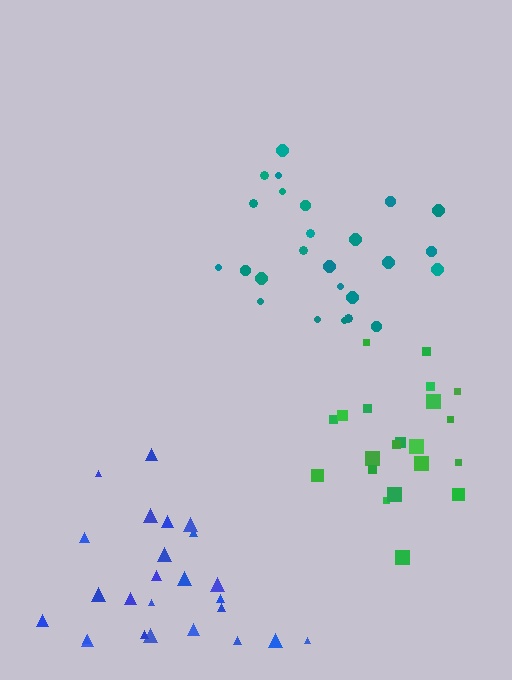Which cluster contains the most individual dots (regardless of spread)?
Blue (25).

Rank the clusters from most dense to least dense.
teal, green, blue.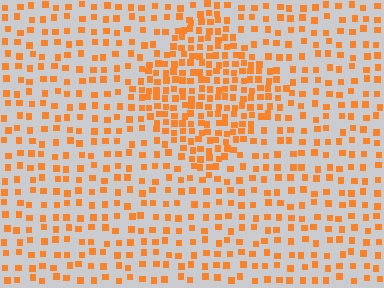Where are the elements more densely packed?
The elements are more densely packed inside the diamond boundary.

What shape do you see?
I see a diamond.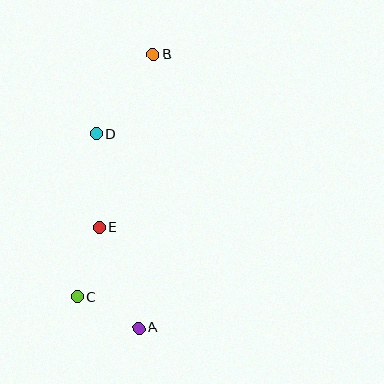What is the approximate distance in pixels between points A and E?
The distance between A and E is approximately 108 pixels.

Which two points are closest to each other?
Points A and C are closest to each other.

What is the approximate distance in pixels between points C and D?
The distance between C and D is approximately 164 pixels.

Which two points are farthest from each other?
Points A and B are farthest from each other.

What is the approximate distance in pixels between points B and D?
The distance between B and D is approximately 97 pixels.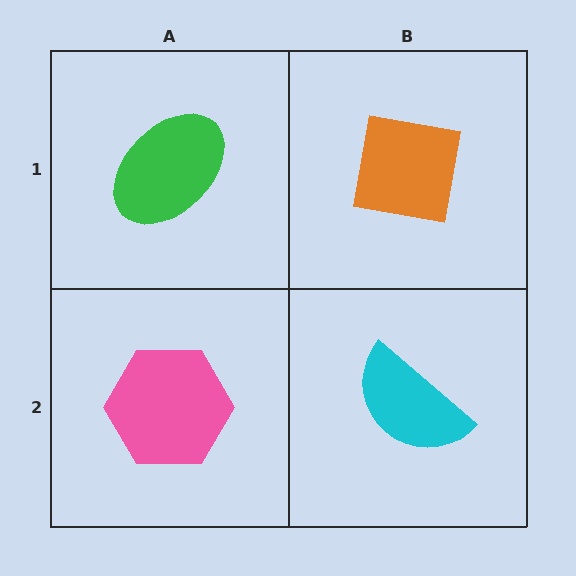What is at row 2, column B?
A cyan semicircle.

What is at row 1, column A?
A green ellipse.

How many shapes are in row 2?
2 shapes.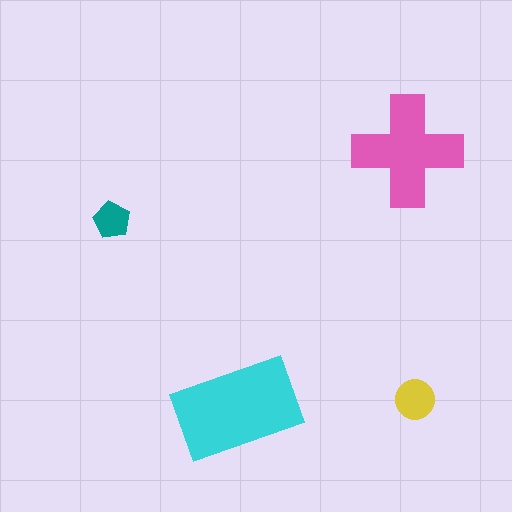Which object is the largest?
The cyan rectangle.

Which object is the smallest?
The teal pentagon.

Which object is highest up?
The pink cross is topmost.